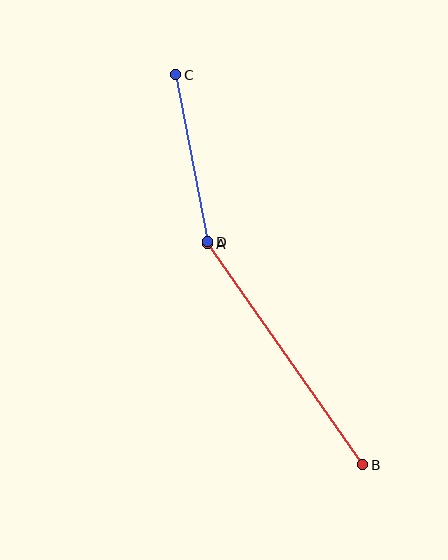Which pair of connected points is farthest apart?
Points A and B are farthest apart.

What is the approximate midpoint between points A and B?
The midpoint is at approximately (285, 354) pixels.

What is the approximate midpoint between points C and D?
The midpoint is at approximately (192, 158) pixels.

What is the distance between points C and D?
The distance is approximately 170 pixels.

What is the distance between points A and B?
The distance is approximately 270 pixels.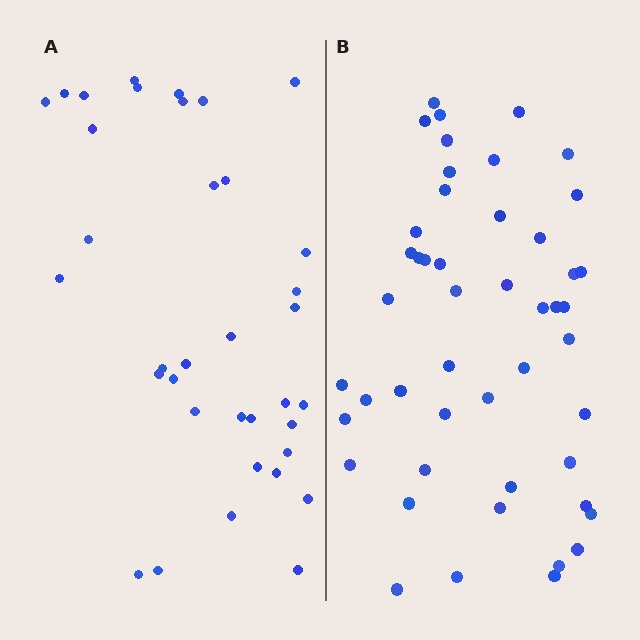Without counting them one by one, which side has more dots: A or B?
Region B (the right region) has more dots.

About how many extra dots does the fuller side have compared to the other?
Region B has roughly 12 or so more dots than region A.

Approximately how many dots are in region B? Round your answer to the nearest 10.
About 50 dots. (The exact count is 48, which rounds to 50.)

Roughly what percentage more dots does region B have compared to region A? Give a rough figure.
About 35% more.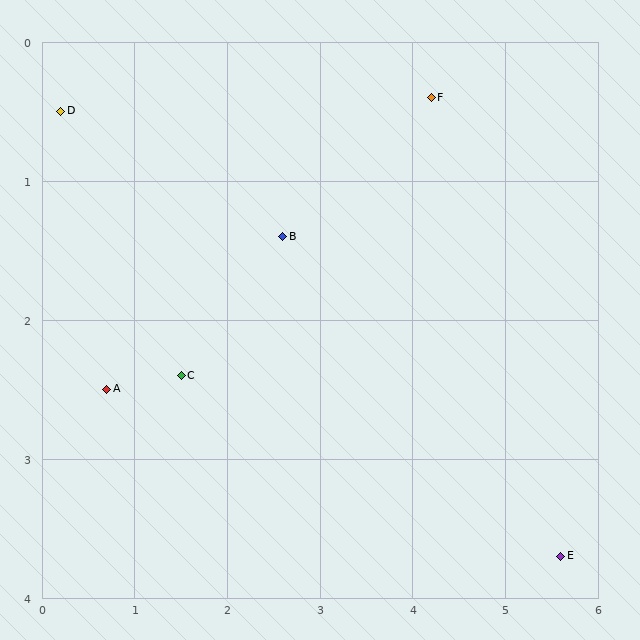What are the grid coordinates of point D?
Point D is at approximately (0.2, 0.5).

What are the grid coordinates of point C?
Point C is at approximately (1.5, 2.4).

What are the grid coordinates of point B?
Point B is at approximately (2.6, 1.4).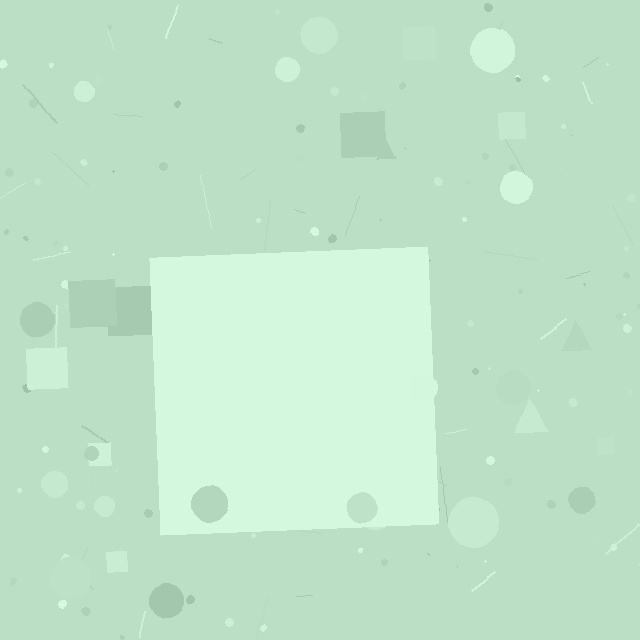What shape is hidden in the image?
A square is hidden in the image.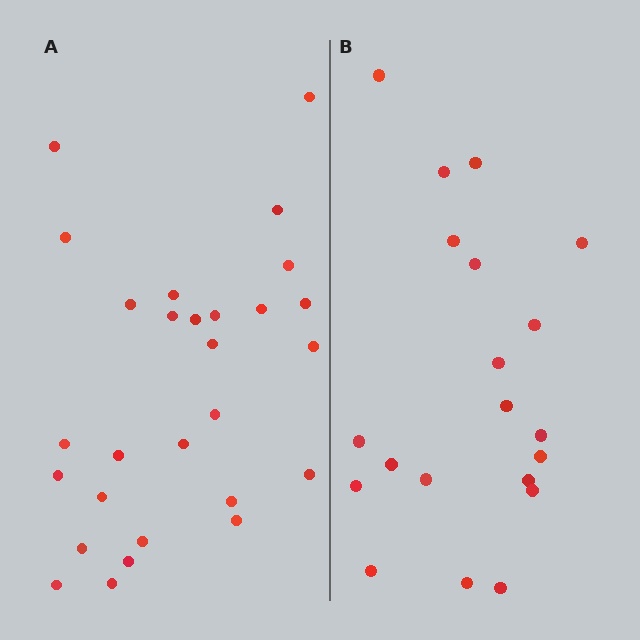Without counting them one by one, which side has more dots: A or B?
Region A (the left region) has more dots.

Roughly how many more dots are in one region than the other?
Region A has roughly 8 or so more dots than region B.